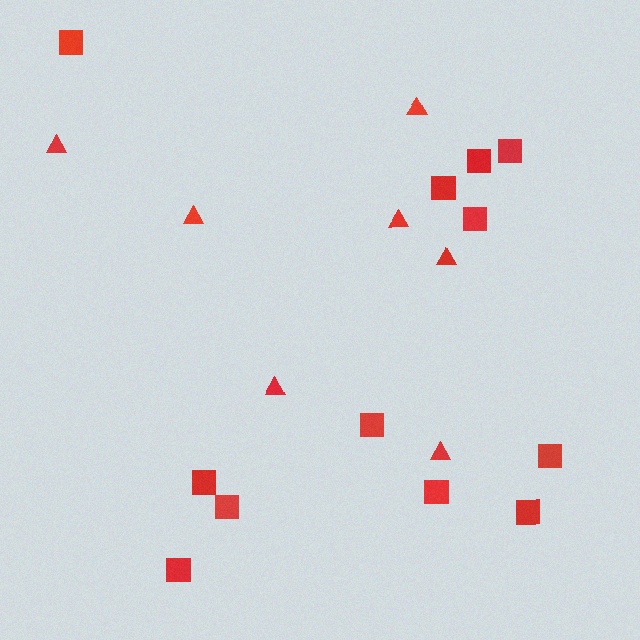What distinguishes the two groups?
There are 2 groups: one group of triangles (7) and one group of squares (12).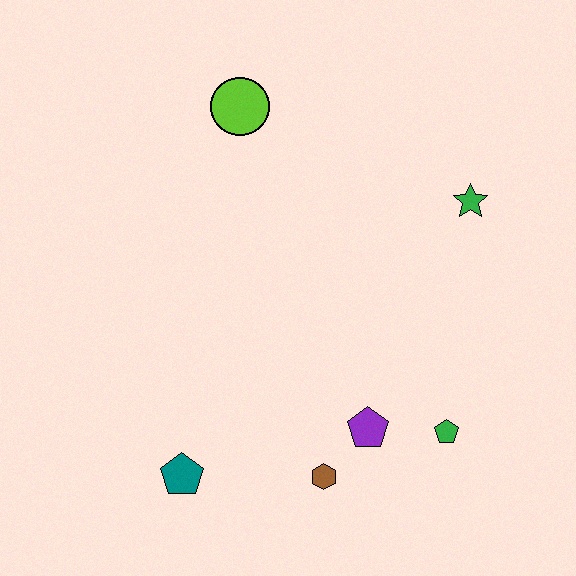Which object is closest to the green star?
The green pentagon is closest to the green star.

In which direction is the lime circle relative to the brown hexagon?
The lime circle is above the brown hexagon.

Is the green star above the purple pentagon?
Yes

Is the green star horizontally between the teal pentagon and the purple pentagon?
No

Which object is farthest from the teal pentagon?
The green star is farthest from the teal pentagon.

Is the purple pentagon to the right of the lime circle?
Yes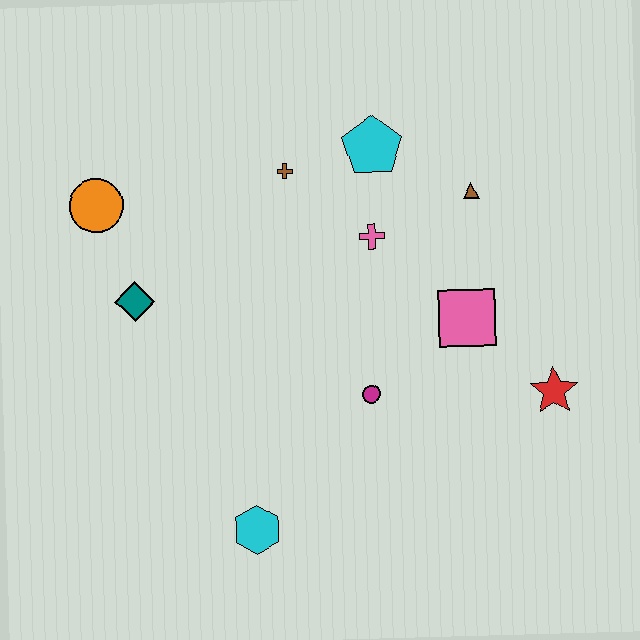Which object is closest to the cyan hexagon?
The magenta circle is closest to the cyan hexagon.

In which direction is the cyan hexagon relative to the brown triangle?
The cyan hexagon is below the brown triangle.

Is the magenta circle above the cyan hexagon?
Yes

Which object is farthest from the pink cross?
The cyan hexagon is farthest from the pink cross.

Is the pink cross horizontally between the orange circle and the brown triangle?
Yes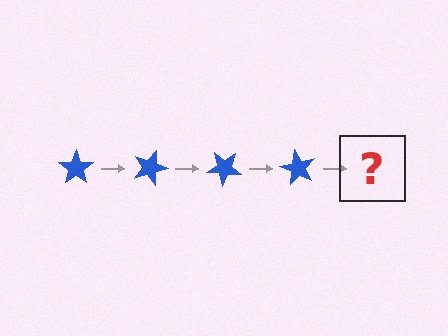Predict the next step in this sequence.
The next step is a blue star rotated 80 degrees.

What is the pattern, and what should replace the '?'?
The pattern is that the star rotates 20 degrees each step. The '?' should be a blue star rotated 80 degrees.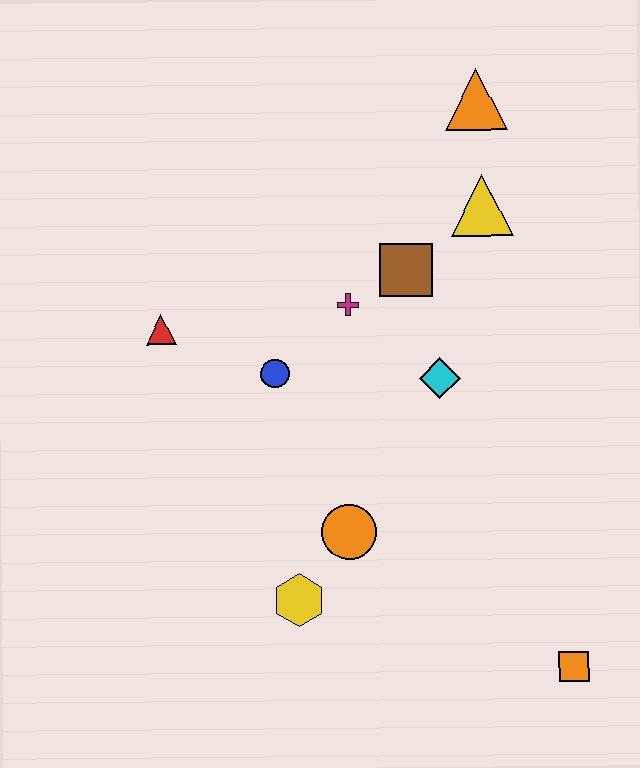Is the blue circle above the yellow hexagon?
Yes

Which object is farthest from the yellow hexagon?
The orange triangle is farthest from the yellow hexagon.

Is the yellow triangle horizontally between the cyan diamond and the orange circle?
No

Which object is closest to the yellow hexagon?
The orange circle is closest to the yellow hexagon.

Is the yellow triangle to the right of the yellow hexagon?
Yes